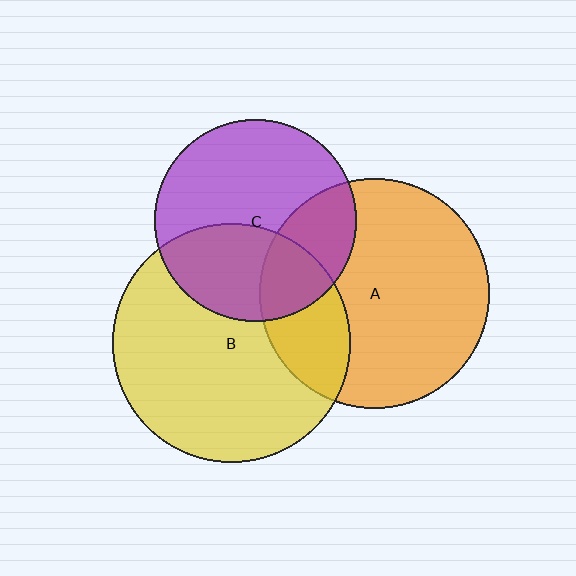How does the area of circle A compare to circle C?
Approximately 1.3 times.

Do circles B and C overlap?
Yes.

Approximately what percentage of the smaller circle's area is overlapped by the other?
Approximately 40%.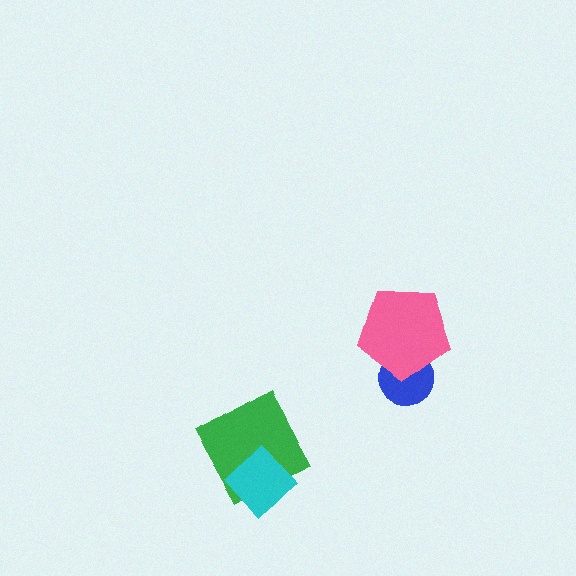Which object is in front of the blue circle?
The pink pentagon is in front of the blue circle.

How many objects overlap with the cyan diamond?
1 object overlaps with the cyan diamond.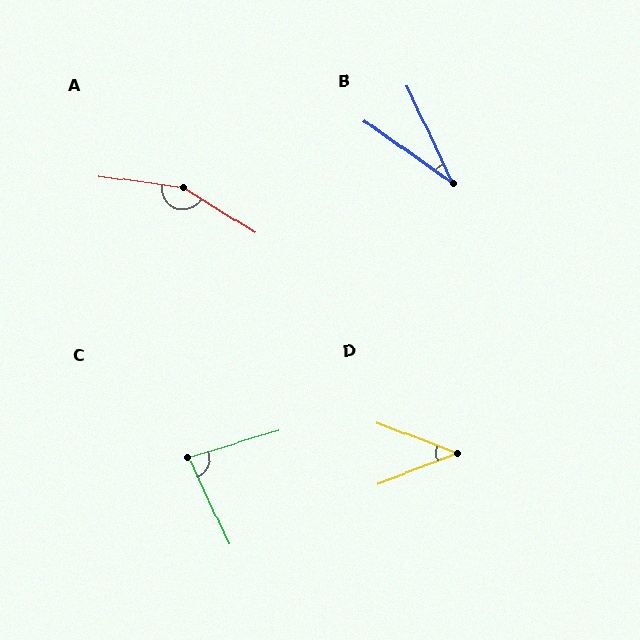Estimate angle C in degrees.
Approximately 82 degrees.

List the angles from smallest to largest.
B (30°), D (42°), C (82°), A (156°).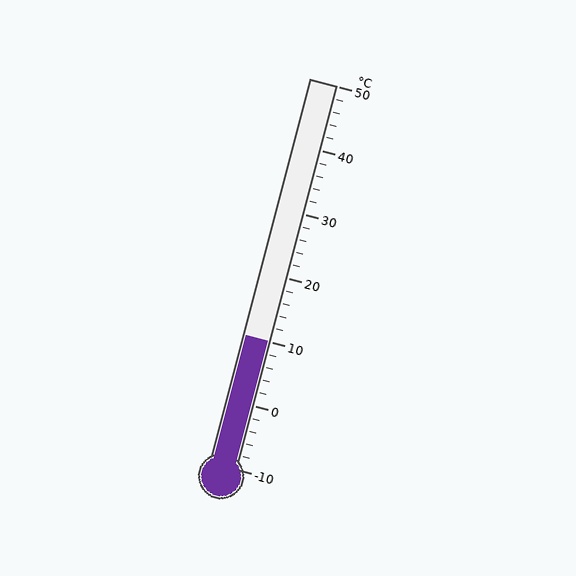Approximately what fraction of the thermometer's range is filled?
The thermometer is filled to approximately 35% of its range.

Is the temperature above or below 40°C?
The temperature is below 40°C.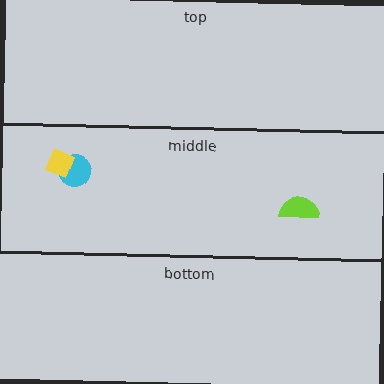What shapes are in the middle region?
The lime semicircle, the cyan circle, the yellow diamond.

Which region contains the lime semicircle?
The middle region.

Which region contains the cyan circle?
The middle region.